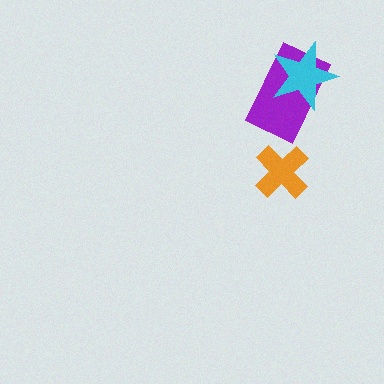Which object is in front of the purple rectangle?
The cyan star is in front of the purple rectangle.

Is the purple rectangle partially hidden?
Yes, it is partially covered by another shape.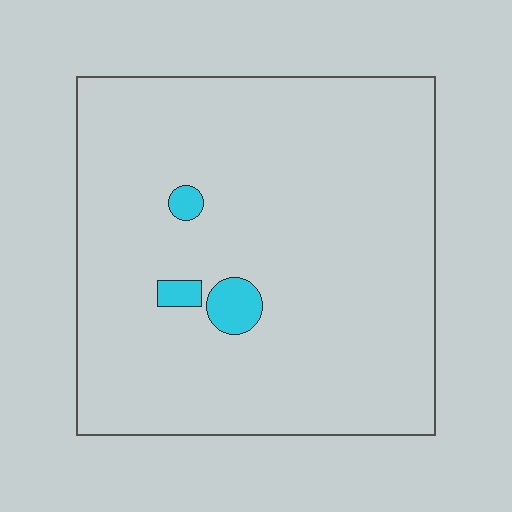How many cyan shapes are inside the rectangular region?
3.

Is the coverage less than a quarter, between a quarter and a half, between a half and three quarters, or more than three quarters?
Less than a quarter.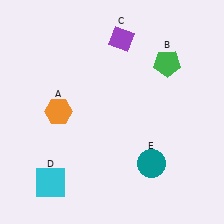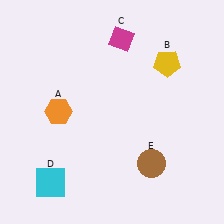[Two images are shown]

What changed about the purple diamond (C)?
In Image 1, C is purple. In Image 2, it changed to magenta.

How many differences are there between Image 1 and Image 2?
There are 3 differences between the two images.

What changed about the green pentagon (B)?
In Image 1, B is green. In Image 2, it changed to yellow.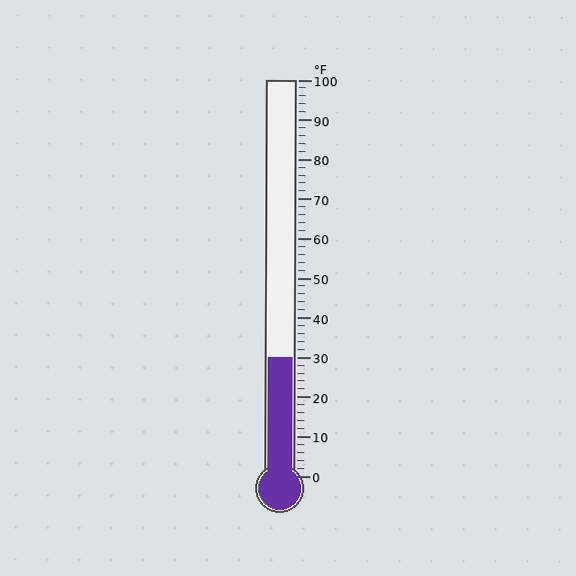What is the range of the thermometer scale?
The thermometer scale ranges from 0°F to 100°F.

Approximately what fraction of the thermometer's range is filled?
The thermometer is filled to approximately 30% of its range.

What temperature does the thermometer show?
The thermometer shows approximately 30°F.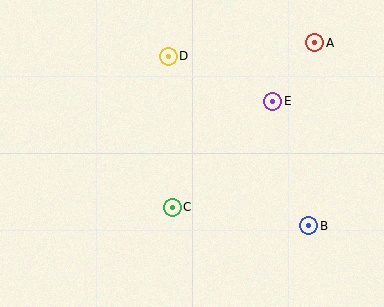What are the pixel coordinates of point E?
Point E is at (273, 101).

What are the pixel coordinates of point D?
Point D is at (168, 56).